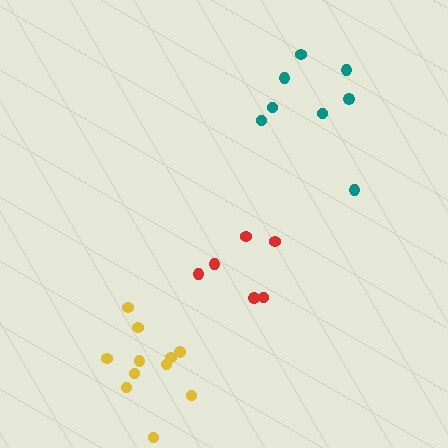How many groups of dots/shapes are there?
There are 3 groups.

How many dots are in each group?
Group 1: 6 dots, Group 2: 11 dots, Group 3: 8 dots (25 total).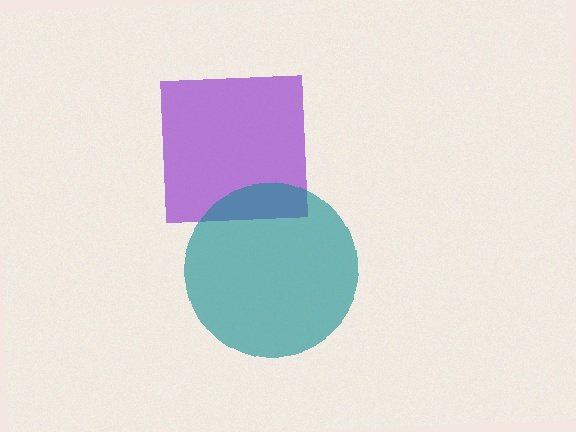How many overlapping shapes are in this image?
There are 2 overlapping shapes in the image.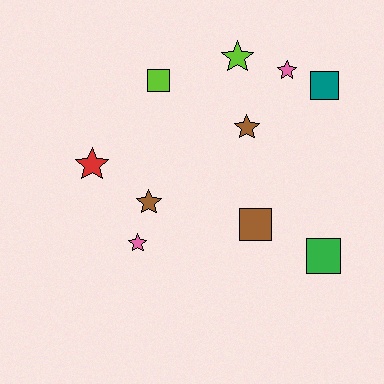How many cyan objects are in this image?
There are no cyan objects.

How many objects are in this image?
There are 10 objects.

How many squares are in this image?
There are 4 squares.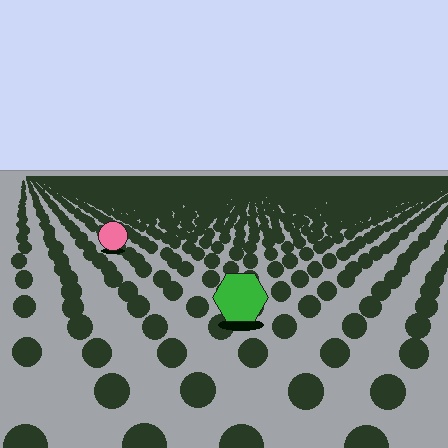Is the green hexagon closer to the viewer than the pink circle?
Yes. The green hexagon is closer — you can tell from the texture gradient: the ground texture is coarser near it.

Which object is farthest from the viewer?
The pink circle is farthest from the viewer. It appears smaller and the ground texture around it is denser.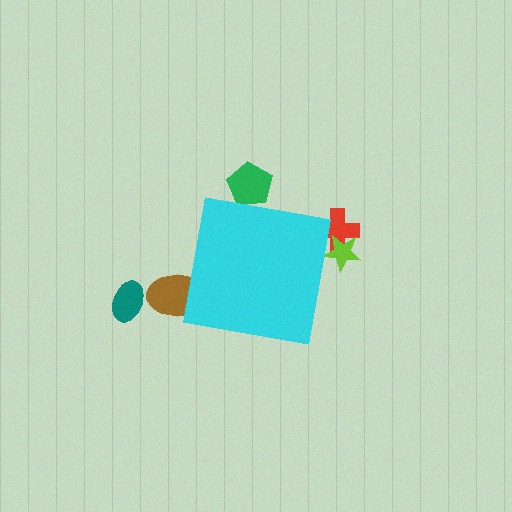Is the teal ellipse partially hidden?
No, the teal ellipse is fully visible.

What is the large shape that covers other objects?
A cyan square.